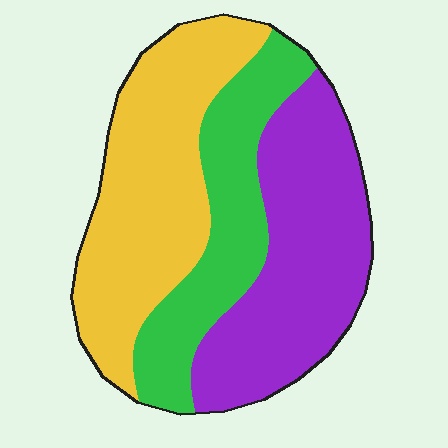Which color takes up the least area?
Green, at roughly 25%.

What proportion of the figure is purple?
Purple takes up about three eighths (3/8) of the figure.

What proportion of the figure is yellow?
Yellow takes up about three eighths (3/8) of the figure.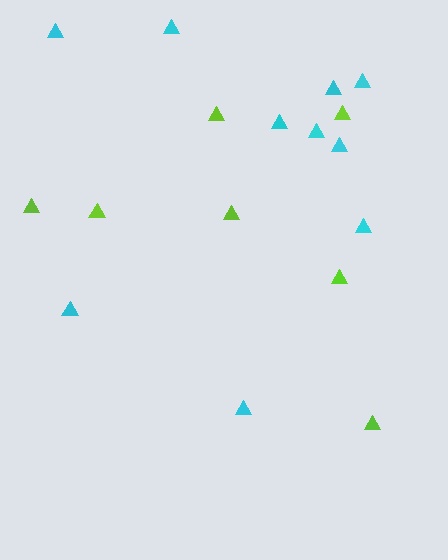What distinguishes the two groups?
There are 2 groups: one group of lime triangles (7) and one group of cyan triangles (10).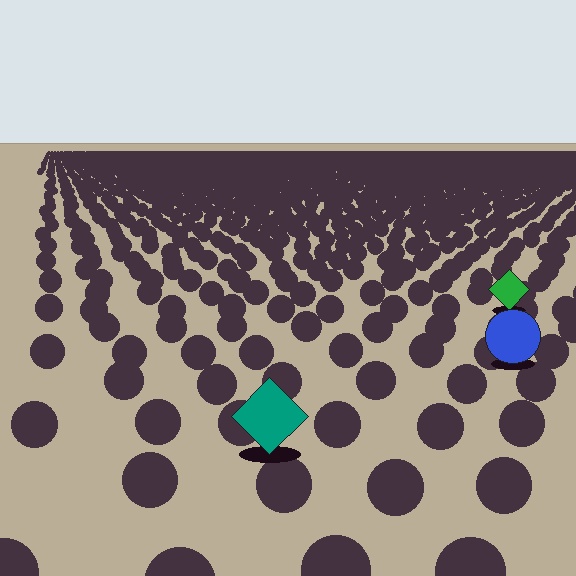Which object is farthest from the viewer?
The green diamond is farthest from the viewer. It appears smaller and the ground texture around it is denser.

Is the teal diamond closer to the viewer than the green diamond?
Yes. The teal diamond is closer — you can tell from the texture gradient: the ground texture is coarser near it.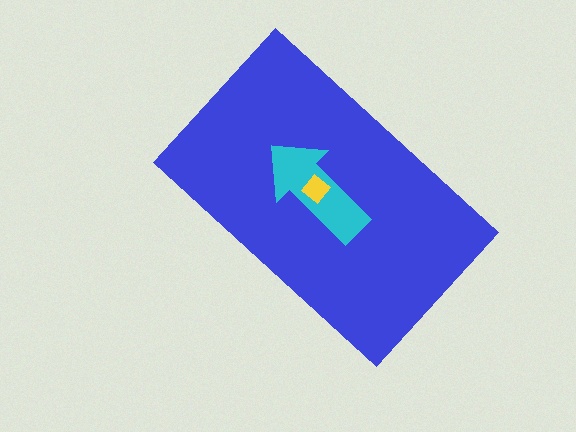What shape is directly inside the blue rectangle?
The cyan arrow.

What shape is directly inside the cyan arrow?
The yellow diamond.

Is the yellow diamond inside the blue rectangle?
Yes.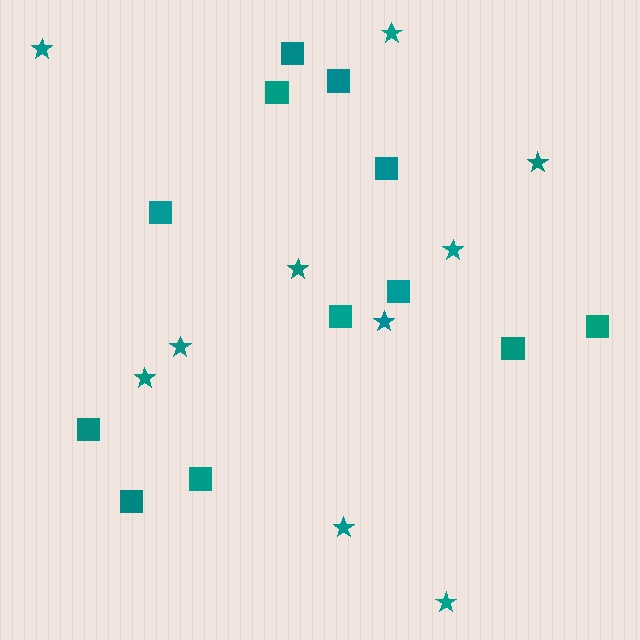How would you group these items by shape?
There are 2 groups: one group of stars (10) and one group of squares (12).